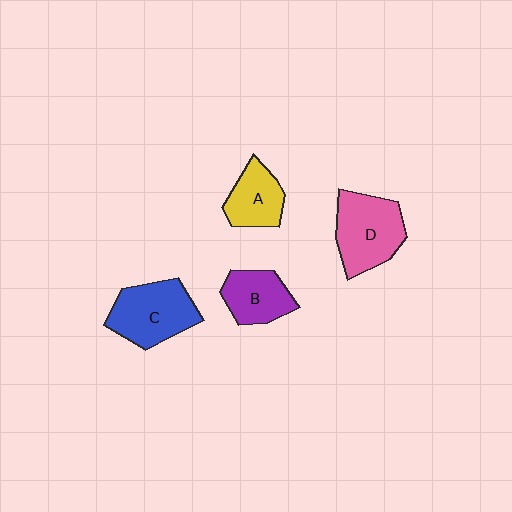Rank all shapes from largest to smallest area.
From largest to smallest: D (pink), C (blue), B (purple), A (yellow).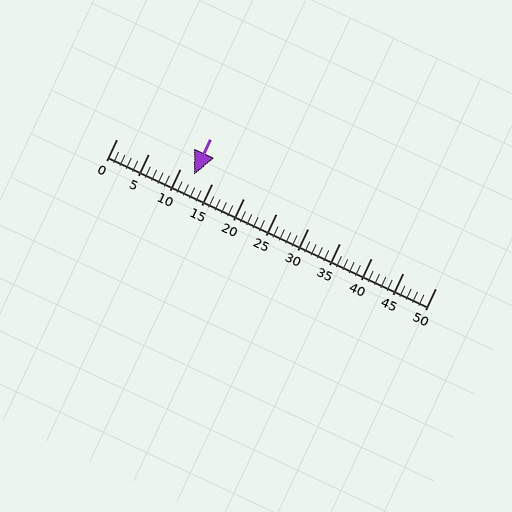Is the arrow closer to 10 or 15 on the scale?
The arrow is closer to 10.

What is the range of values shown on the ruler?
The ruler shows values from 0 to 50.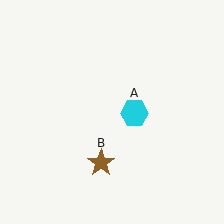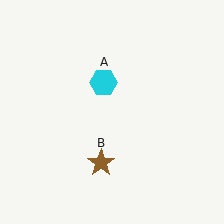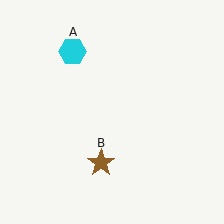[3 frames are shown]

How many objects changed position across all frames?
1 object changed position: cyan hexagon (object A).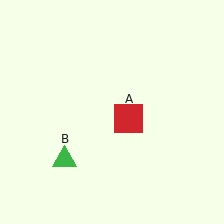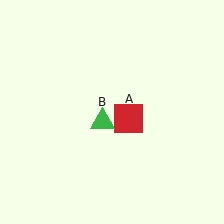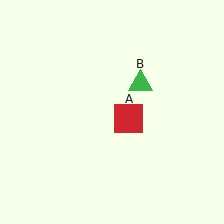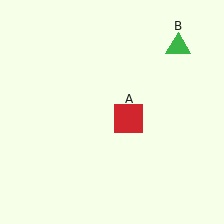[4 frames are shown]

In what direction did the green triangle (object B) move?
The green triangle (object B) moved up and to the right.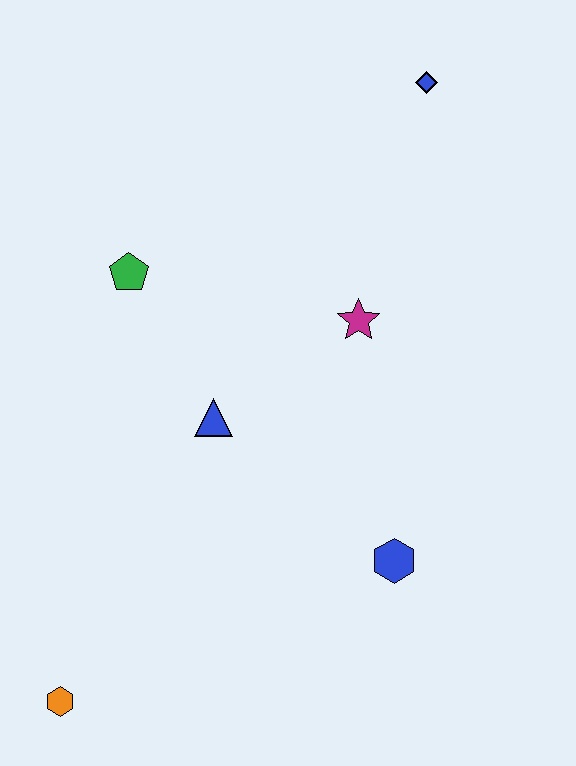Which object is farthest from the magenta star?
The orange hexagon is farthest from the magenta star.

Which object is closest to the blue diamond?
The magenta star is closest to the blue diamond.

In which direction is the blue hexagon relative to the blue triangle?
The blue hexagon is to the right of the blue triangle.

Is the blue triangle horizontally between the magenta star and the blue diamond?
No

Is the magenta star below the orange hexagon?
No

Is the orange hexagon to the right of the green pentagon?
No